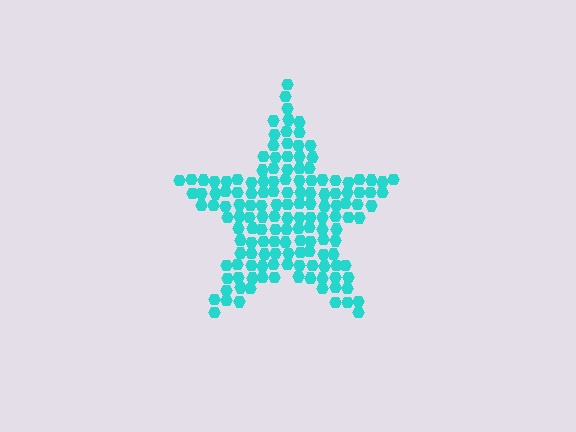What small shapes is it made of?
It is made of small hexagons.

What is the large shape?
The large shape is a star.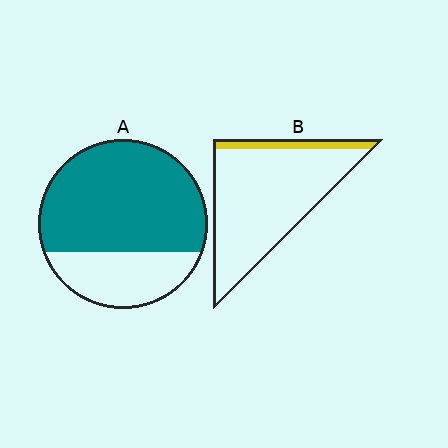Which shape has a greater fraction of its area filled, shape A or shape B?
Shape A.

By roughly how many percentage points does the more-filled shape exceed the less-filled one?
By roughly 60 percentage points (A over B).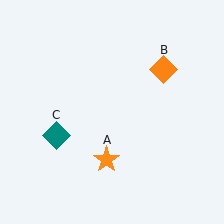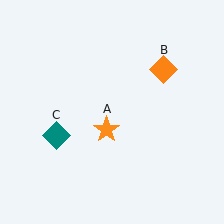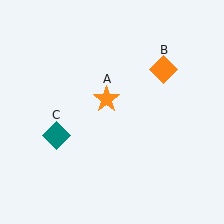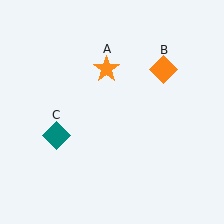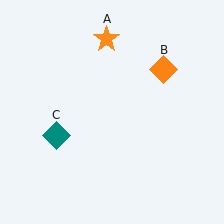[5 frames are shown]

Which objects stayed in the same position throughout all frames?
Orange diamond (object B) and teal diamond (object C) remained stationary.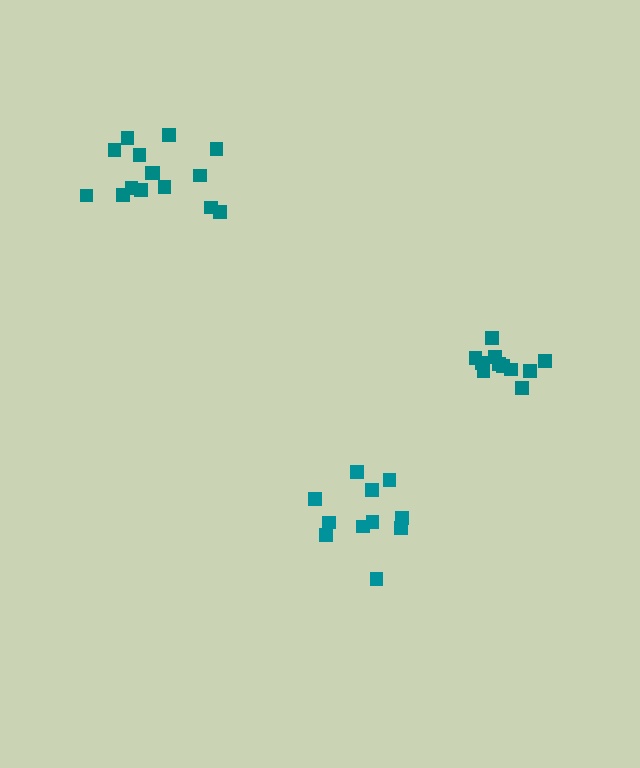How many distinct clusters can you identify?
There are 3 distinct clusters.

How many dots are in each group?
Group 1: 15 dots, Group 2: 11 dots, Group 3: 11 dots (37 total).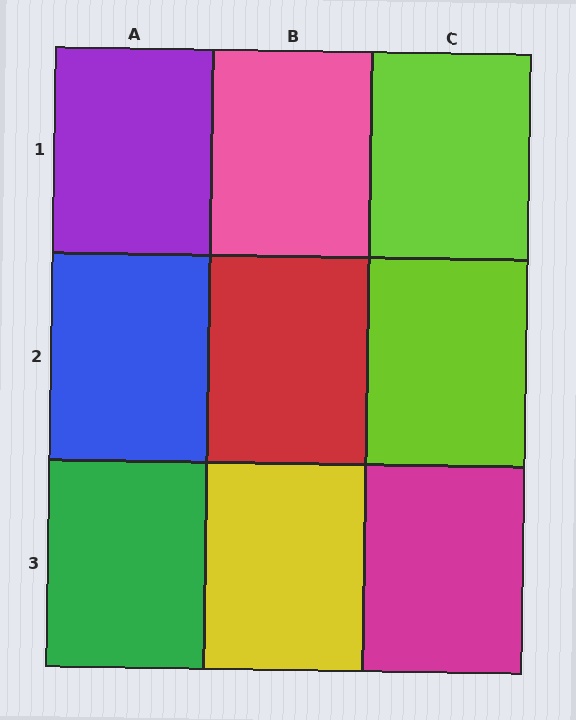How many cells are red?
1 cell is red.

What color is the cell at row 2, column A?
Blue.